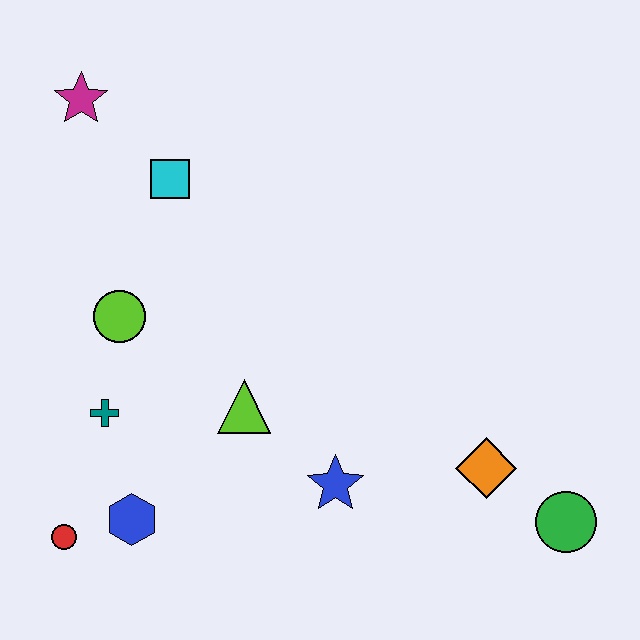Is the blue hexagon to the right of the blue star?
No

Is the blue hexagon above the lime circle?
No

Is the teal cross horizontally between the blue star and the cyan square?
No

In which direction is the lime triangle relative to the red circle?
The lime triangle is to the right of the red circle.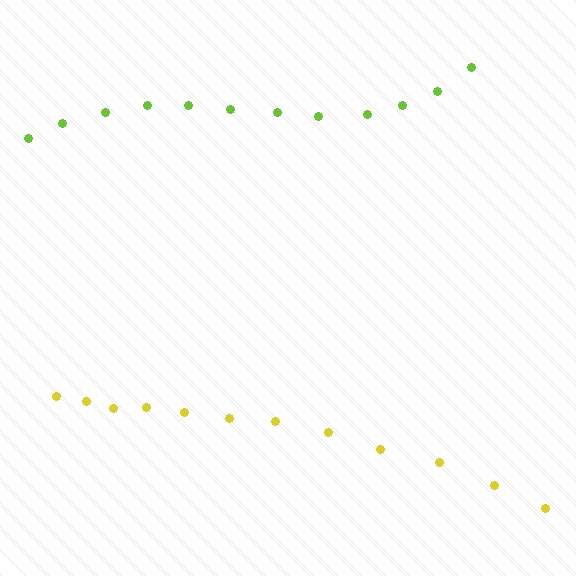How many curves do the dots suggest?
There are 2 distinct paths.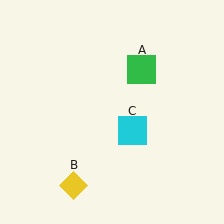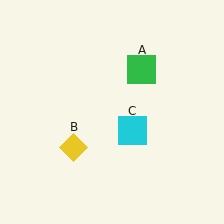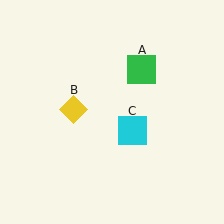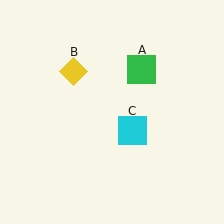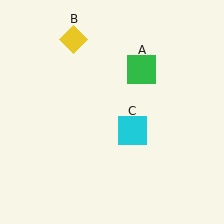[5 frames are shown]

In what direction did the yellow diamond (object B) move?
The yellow diamond (object B) moved up.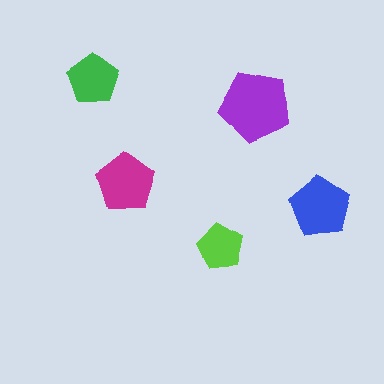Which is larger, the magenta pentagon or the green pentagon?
The magenta one.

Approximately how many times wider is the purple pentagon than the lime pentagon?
About 1.5 times wider.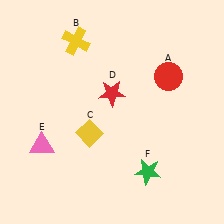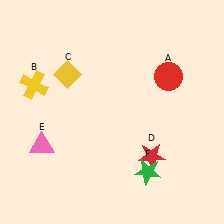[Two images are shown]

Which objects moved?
The objects that moved are: the yellow cross (B), the yellow diamond (C), the red star (D).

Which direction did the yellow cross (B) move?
The yellow cross (B) moved down.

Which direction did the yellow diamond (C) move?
The yellow diamond (C) moved up.